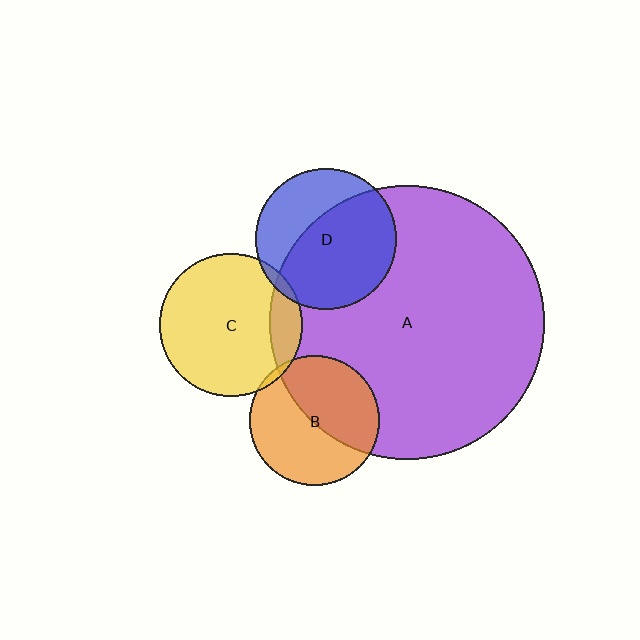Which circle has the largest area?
Circle A (purple).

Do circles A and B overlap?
Yes.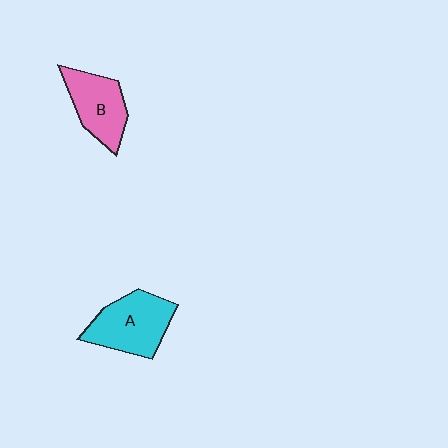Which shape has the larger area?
Shape A (cyan).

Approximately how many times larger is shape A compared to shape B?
Approximately 1.2 times.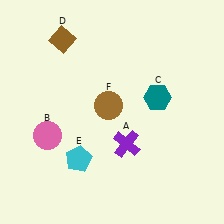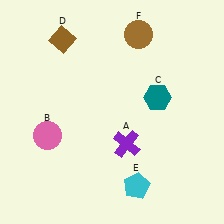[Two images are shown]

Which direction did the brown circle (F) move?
The brown circle (F) moved up.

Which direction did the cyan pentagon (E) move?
The cyan pentagon (E) moved right.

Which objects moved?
The objects that moved are: the cyan pentagon (E), the brown circle (F).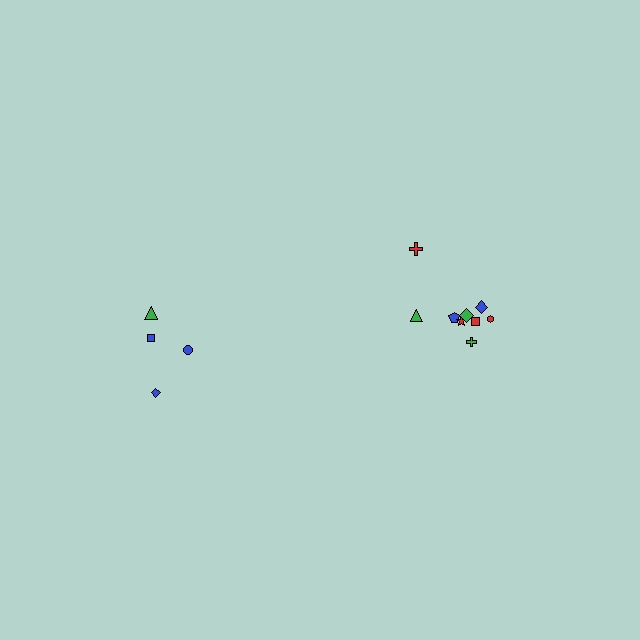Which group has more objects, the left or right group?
The right group.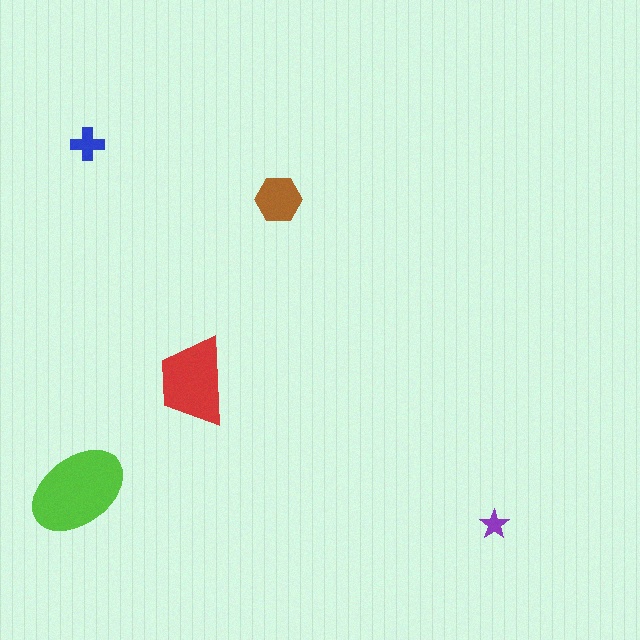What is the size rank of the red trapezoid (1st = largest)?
2nd.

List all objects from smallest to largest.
The purple star, the blue cross, the brown hexagon, the red trapezoid, the lime ellipse.